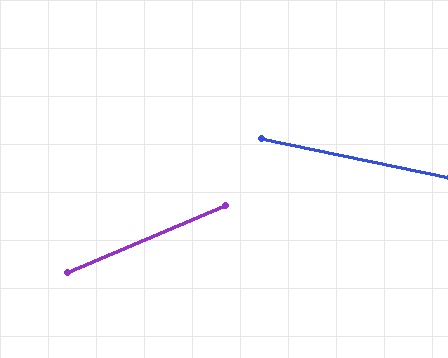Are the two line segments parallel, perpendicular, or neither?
Neither parallel nor perpendicular — they differ by about 35°.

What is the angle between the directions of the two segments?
Approximately 35 degrees.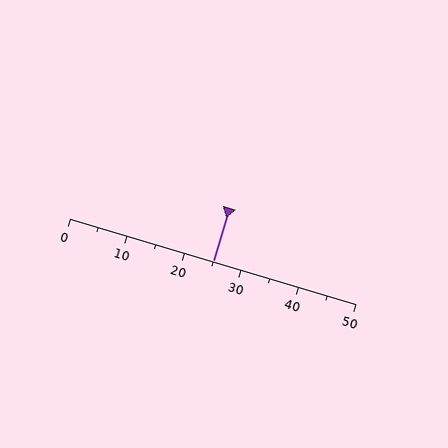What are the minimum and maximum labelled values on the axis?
The axis runs from 0 to 50.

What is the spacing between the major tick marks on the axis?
The major ticks are spaced 10 apart.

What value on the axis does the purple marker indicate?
The marker indicates approximately 25.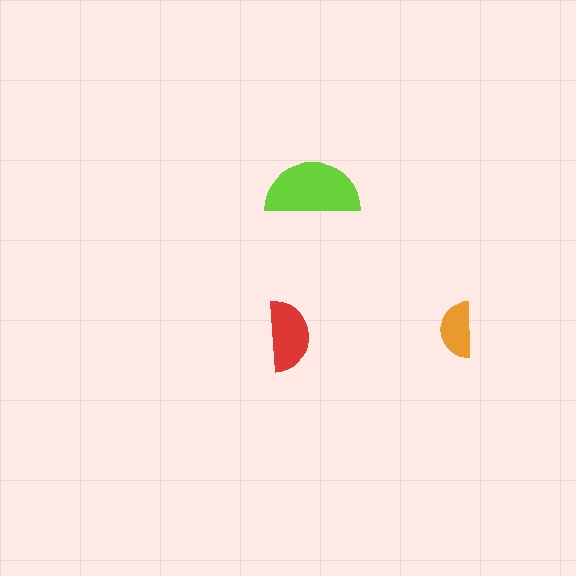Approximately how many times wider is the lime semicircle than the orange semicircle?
About 1.5 times wider.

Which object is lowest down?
The red semicircle is bottommost.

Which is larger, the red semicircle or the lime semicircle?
The lime one.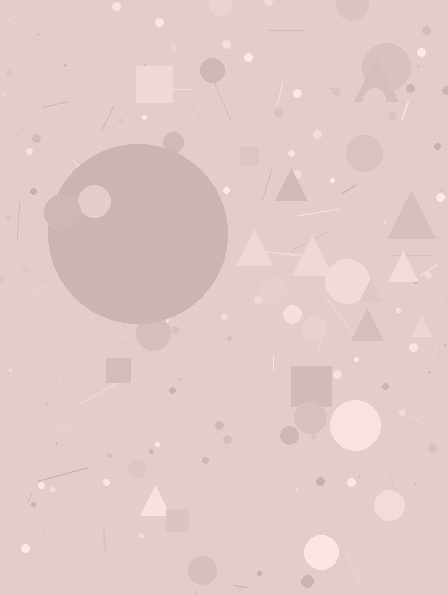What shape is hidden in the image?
A circle is hidden in the image.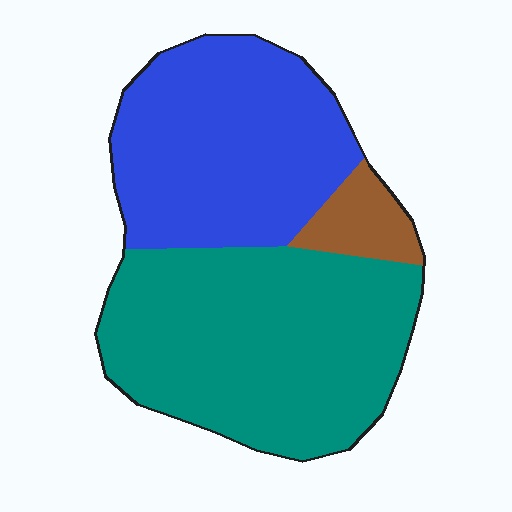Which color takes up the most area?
Teal, at roughly 50%.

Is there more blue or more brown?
Blue.